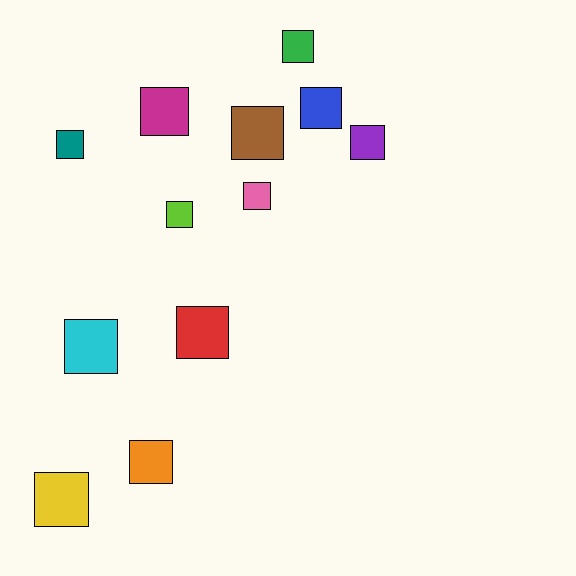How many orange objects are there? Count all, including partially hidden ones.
There is 1 orange object.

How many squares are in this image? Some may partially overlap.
There are 12 squares.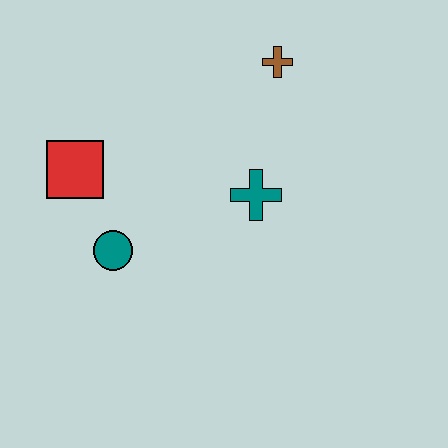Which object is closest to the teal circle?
The red square is closest to the teal circle.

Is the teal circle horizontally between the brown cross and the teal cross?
No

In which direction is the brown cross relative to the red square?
The brown cross is to the right of the red square.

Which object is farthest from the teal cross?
The red square is farthest from the teal cross.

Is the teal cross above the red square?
No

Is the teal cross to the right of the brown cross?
No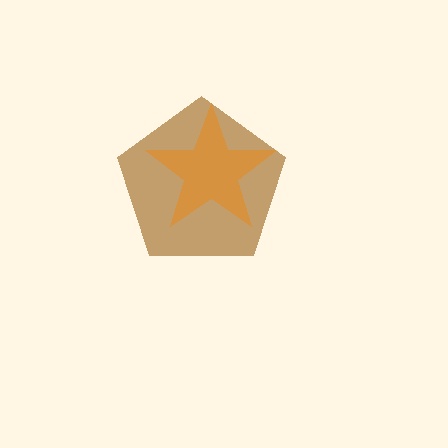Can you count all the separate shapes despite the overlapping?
Yes, there are 2 separate shapes.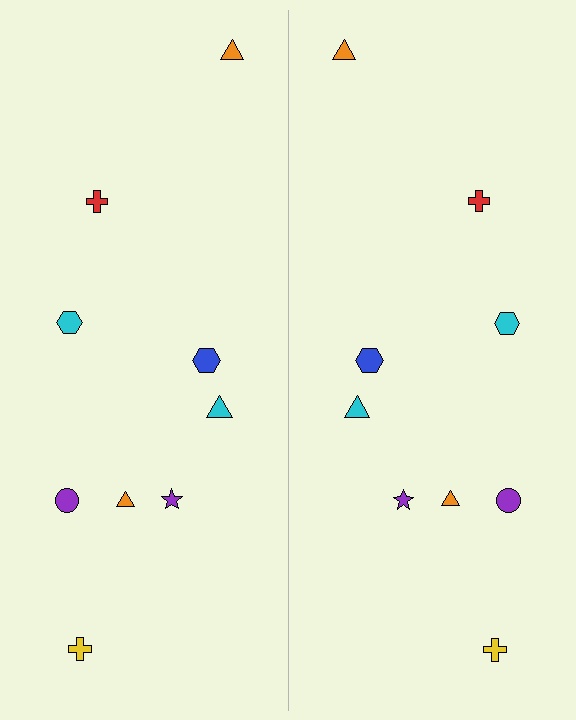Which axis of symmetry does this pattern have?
The pattern has a vertical axis of symmetry running through the center of the image.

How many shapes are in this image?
There are 18 shapes in this image.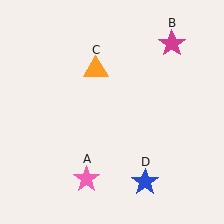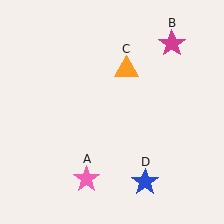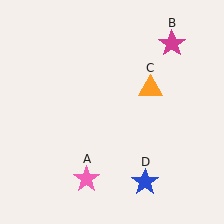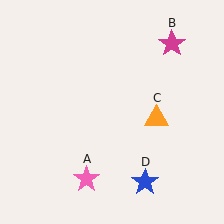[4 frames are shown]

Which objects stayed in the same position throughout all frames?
Pink star (object A) and magenta star (object B) and blue star (object D) remained stationary.